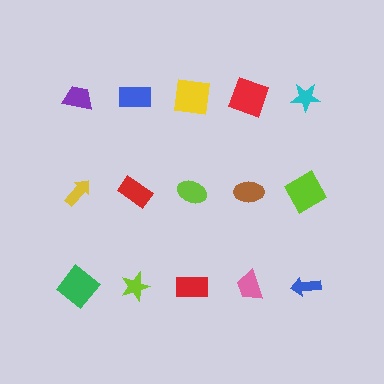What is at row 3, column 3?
A red rectangle.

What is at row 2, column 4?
A brown ellipse.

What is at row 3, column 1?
A green diamond.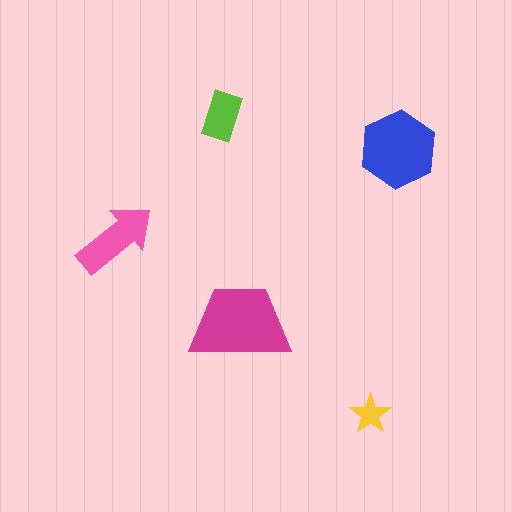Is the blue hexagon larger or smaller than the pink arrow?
Larger.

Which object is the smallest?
The yellow star.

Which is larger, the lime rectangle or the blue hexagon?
The blue hexagon.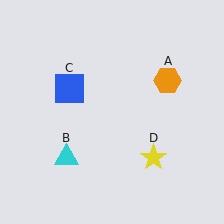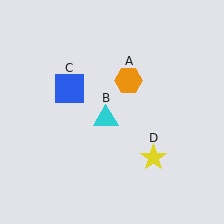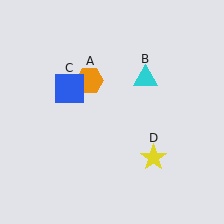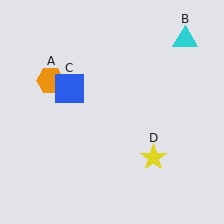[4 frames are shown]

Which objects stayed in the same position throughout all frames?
Blue square (object C) and yellow star (object D) remained stationary.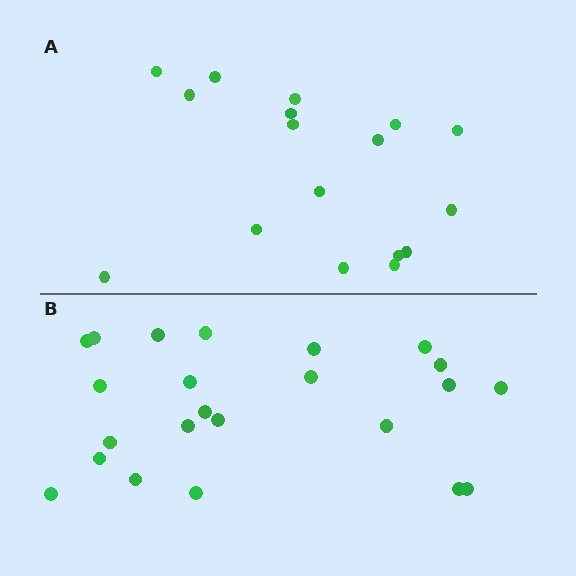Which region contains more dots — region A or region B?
Region B (the bottom region) has more dots.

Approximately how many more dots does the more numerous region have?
Region B has about 6 more dots than region A.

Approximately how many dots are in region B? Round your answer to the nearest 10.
About 20 dots. (The exact count is 23, which rounds to 20.)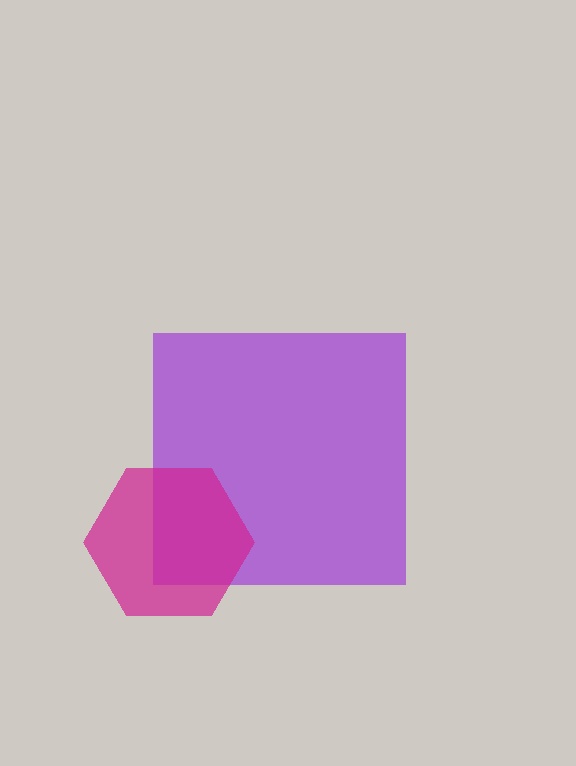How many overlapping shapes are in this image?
There are 2 overlapping shapes in the image.